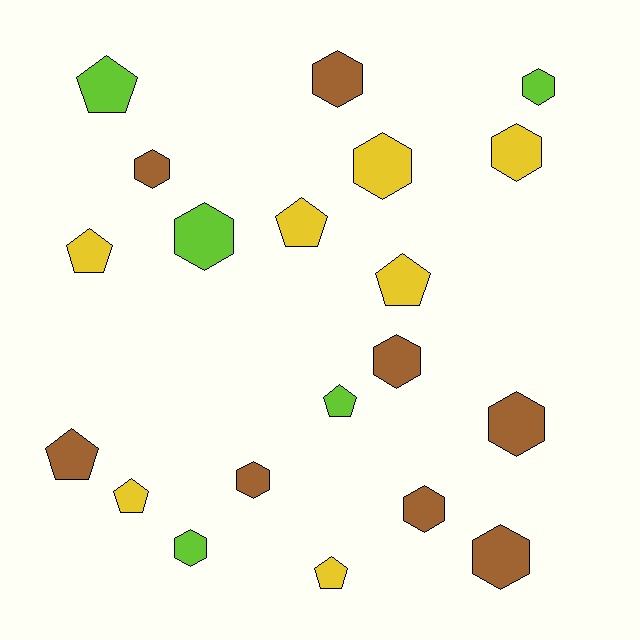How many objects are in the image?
There are 20 objects.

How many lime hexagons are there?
There are 3 lime hexagons.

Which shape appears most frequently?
Hexagon, with 12 objects.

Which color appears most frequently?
Brown, with 8 objects.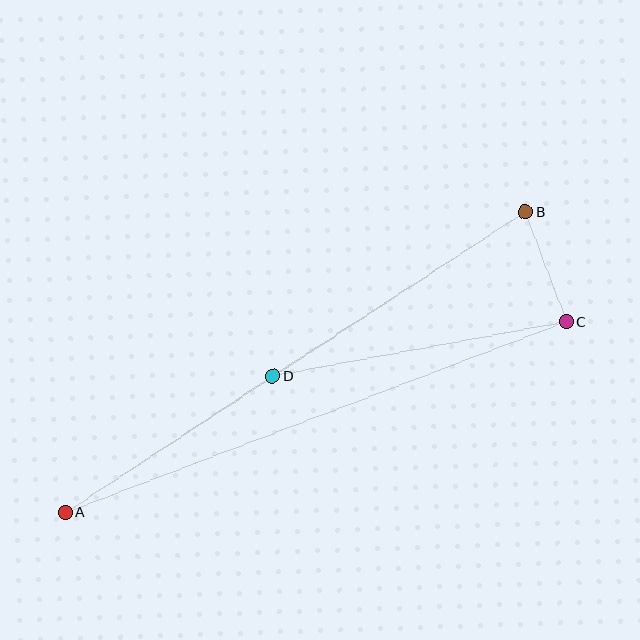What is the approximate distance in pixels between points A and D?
The distance between A and D is approximately 248 pixels.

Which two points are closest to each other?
Points B and C are closest to each other.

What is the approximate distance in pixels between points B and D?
The distance between B and D is approximately 302 pixels.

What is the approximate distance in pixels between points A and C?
The distance between A and C is approximately 536 pixels.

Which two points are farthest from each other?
Points A and B are farthest from each other.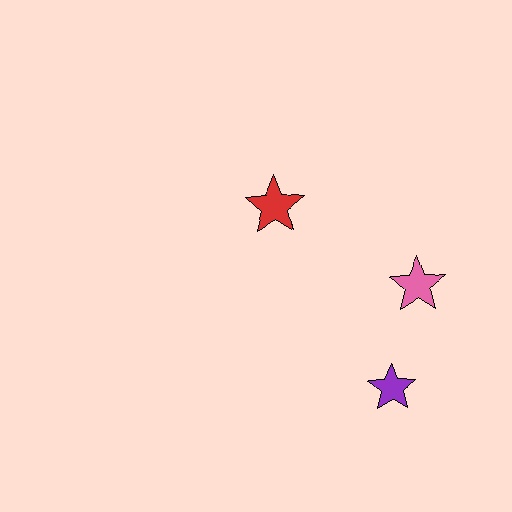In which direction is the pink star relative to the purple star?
The pink star is above the purple star.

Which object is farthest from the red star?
The purple star is farthest from the red star.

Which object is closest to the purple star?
The pink star is closest to the purple star.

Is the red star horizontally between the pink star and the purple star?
No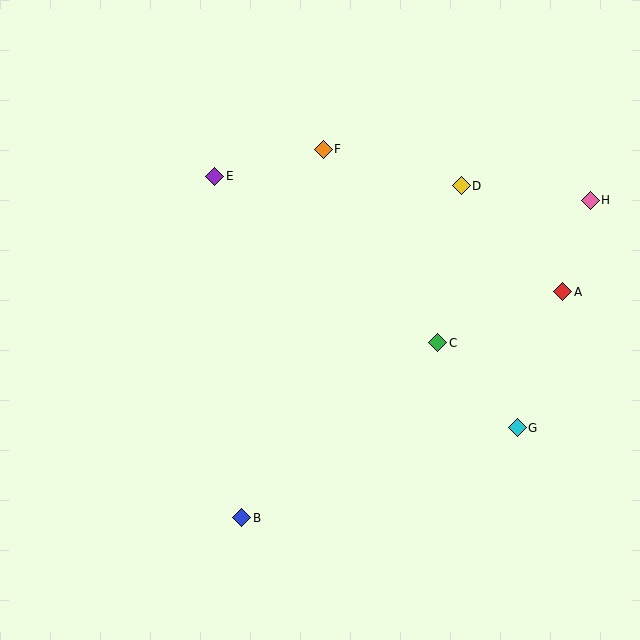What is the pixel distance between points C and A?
The distance between C and A is 135 pixels.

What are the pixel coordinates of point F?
Point F is at (323, 149).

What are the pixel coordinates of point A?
Point A is at (563, 292).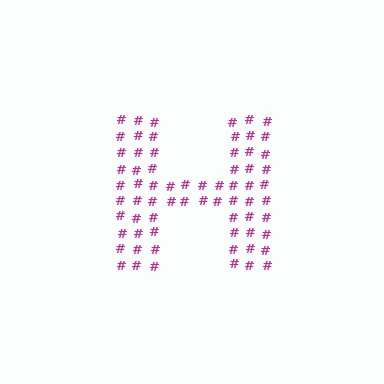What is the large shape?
The large shape is the letter H.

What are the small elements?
The small elements are hash symbols.